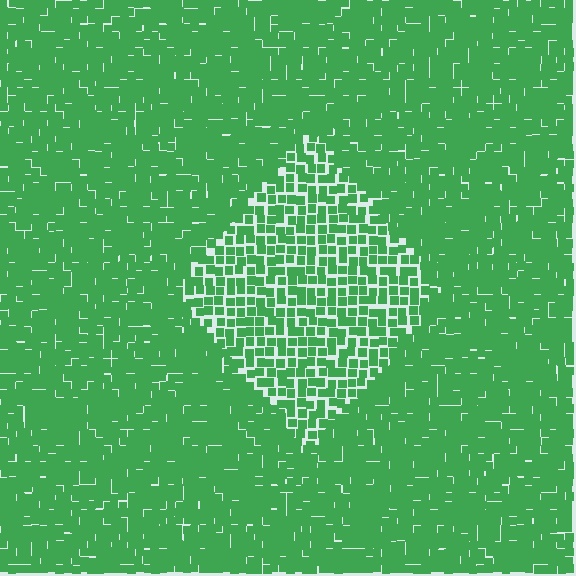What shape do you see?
I see a diamond.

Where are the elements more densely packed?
The elements are more densely packed outside the diamond boundary.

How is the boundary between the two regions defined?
The boundary is defined by a change in element density (approximately 1.6x ratio). All elements are the same color, size, and shape.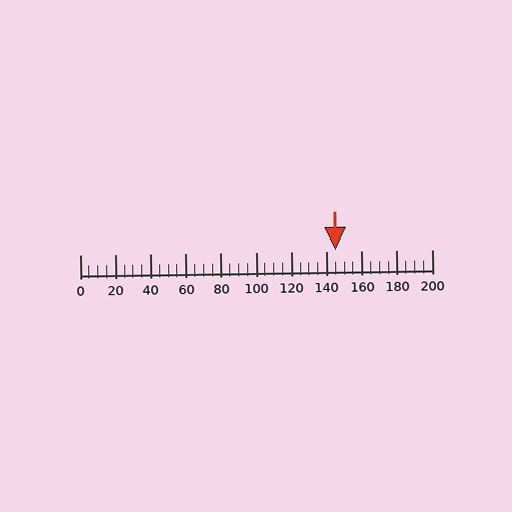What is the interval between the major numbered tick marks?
The major tick marks are spaced 20 units apart.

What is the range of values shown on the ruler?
The ruler shows values from 0 to 200.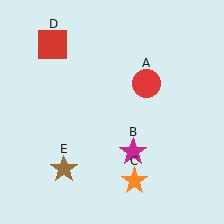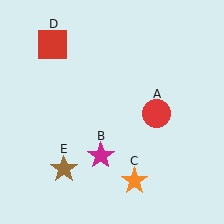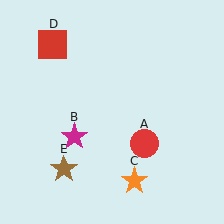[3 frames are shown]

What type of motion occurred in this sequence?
The red circle (object A), magenta star (object B) rotated clockwise around the center of the scene.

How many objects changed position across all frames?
2 objects changed position: red circle (object A), magenta star (object B).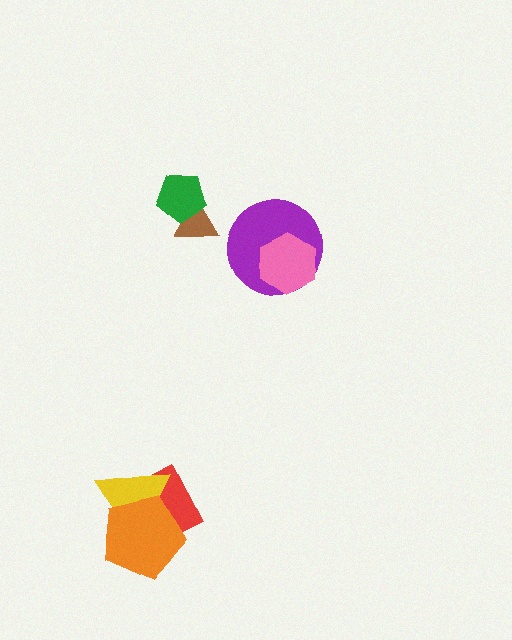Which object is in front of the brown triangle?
The green pentagon is in front of the brown triangle.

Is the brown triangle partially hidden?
Yes, it is partially covered by another shape.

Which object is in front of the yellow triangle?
The orange pentagon is in front of the yellow triangle.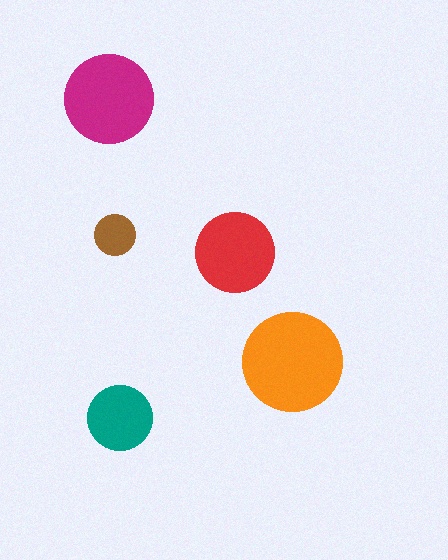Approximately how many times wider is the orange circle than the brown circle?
About 2.5 times wider.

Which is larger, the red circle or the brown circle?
The red one.